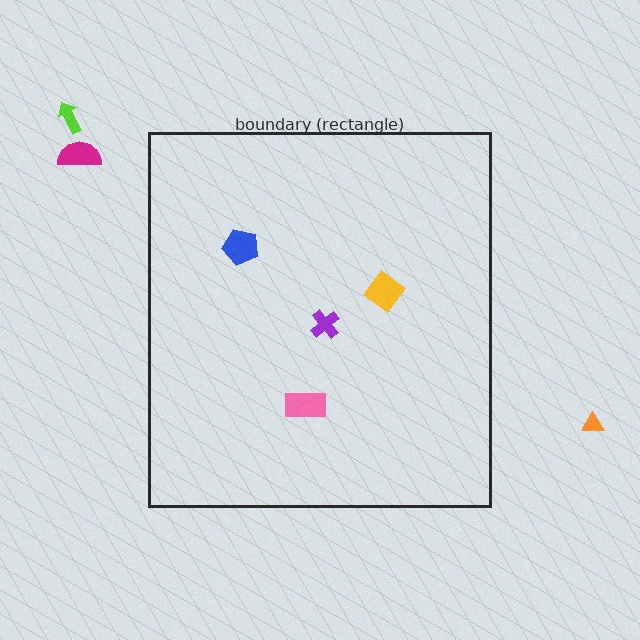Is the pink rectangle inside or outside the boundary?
Inside.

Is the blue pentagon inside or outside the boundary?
Inside.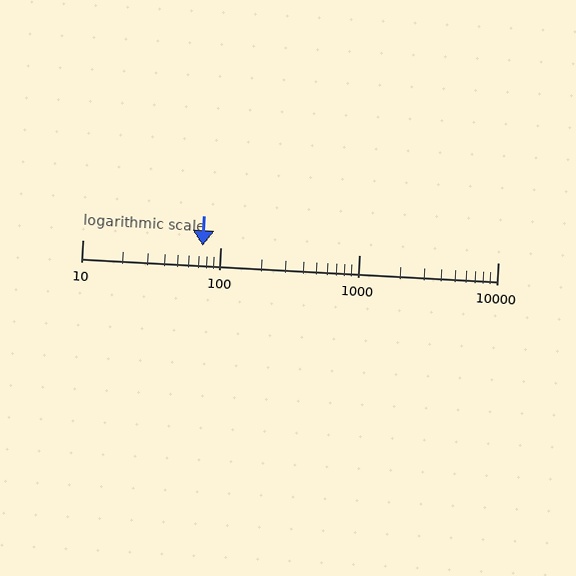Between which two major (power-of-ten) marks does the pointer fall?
The pointer is between 10 and 100.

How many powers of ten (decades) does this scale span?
The scale spans 3 decades, from 10 to 10000.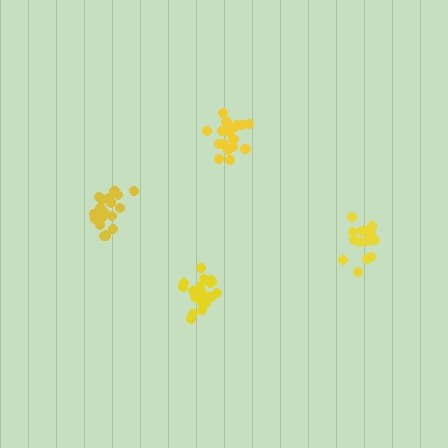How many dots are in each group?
Group 1: 14 dots, Group 2: 18 dots, Group 3: 19 dots, Group 4: 17 dots (68 total).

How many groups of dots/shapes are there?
There are 4 groups.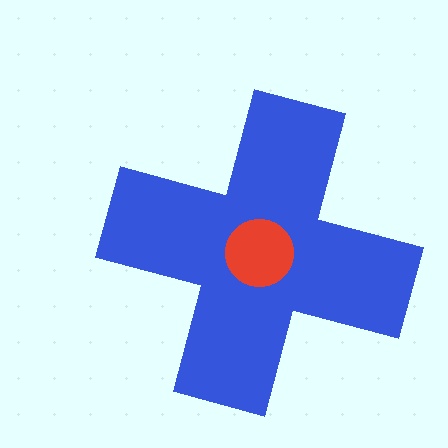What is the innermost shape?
The red circle.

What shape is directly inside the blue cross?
The red circle.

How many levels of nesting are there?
2.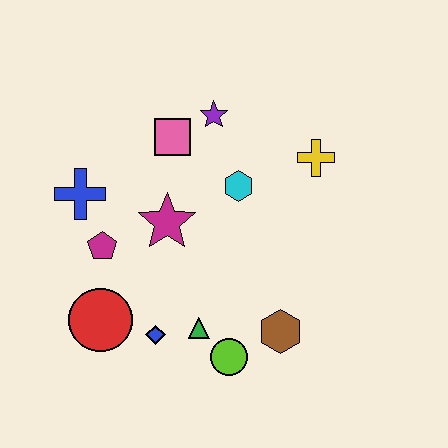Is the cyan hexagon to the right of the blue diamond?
Yes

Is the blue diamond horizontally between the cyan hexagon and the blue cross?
Yes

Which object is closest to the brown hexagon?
The lime circle is closest to the brown hexagon.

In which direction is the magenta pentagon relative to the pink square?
The magenta pentagon is below the pink square.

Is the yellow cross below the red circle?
No